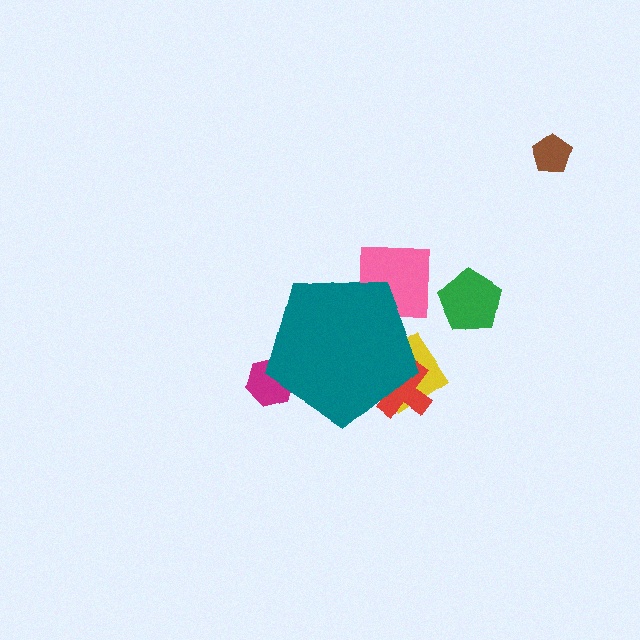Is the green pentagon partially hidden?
No, the green pentagon is fully visible.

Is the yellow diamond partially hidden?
Yes, the yellow diamond is partially hidden behind the teal pentagon.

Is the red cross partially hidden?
Yes, the red cross is partially hidden behind the teal pentagon.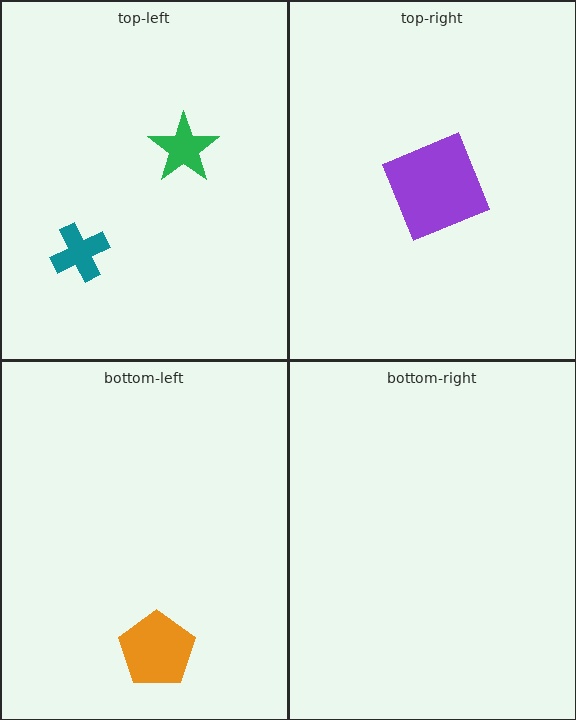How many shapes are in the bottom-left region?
1.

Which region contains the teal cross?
The top-left region.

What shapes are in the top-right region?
The purple square.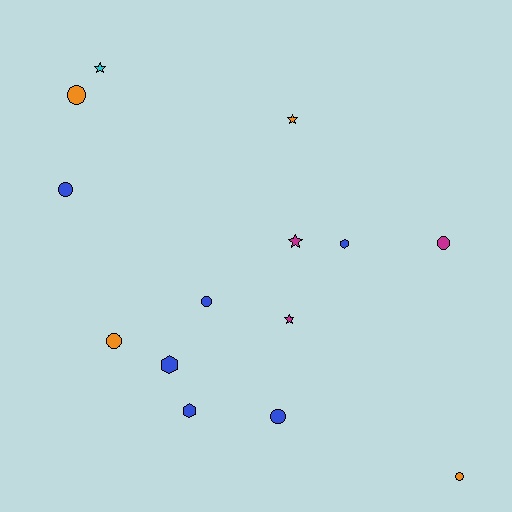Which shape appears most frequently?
Circle, with 7 objects.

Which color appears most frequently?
Blue, with 6 objects.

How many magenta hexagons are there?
There are no magenta hexagons.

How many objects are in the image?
There are 14 objects.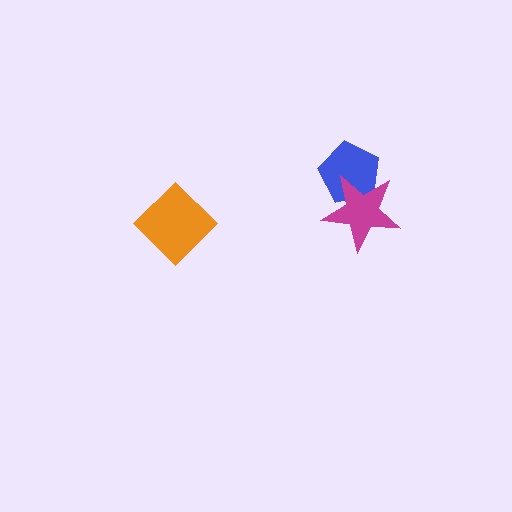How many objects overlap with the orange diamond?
0 objects overlap with the orange diamond.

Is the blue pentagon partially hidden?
Yes, it is partially covered by another shape.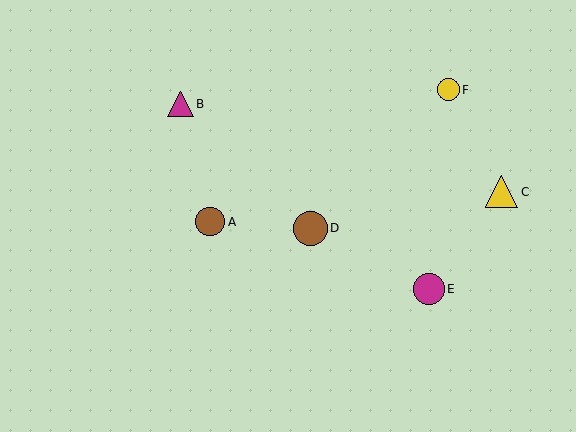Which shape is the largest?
The brown circle (labeled D) is the largest.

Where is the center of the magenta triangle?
The center of the magenta triangle is at (181, 104).